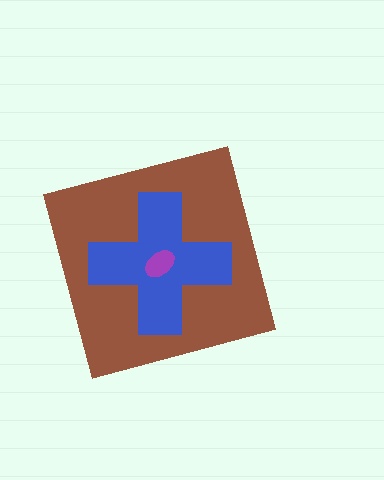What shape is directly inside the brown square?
The blue cross.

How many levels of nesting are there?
3.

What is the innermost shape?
The purple ellipse.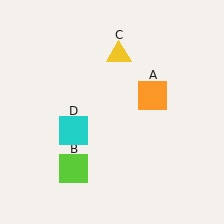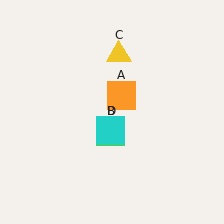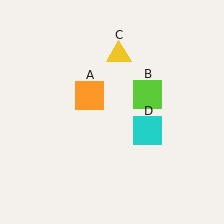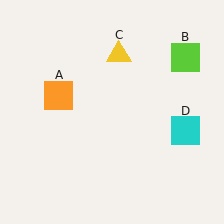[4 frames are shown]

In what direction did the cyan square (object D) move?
The cyan square (object D) moved right.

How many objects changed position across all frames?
3 objects changed position: orange square (object A), lime square (object B), cyan square (object D).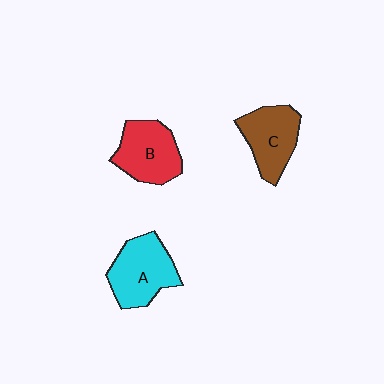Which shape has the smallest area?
Shape C (brown).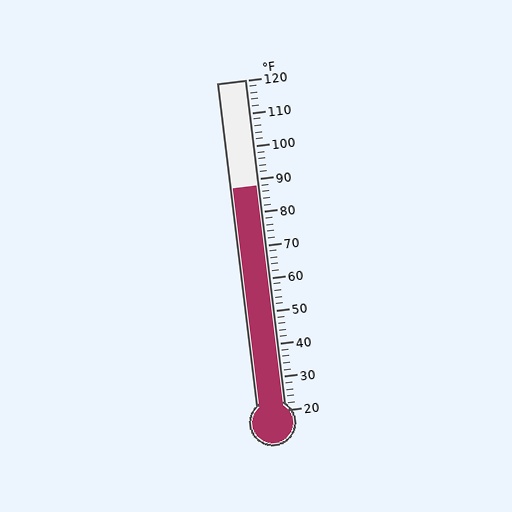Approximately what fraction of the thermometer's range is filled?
The thermometer is filled to approximately 70% of its range.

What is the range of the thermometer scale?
The thermometer scale ranges from 20°F to 120°F.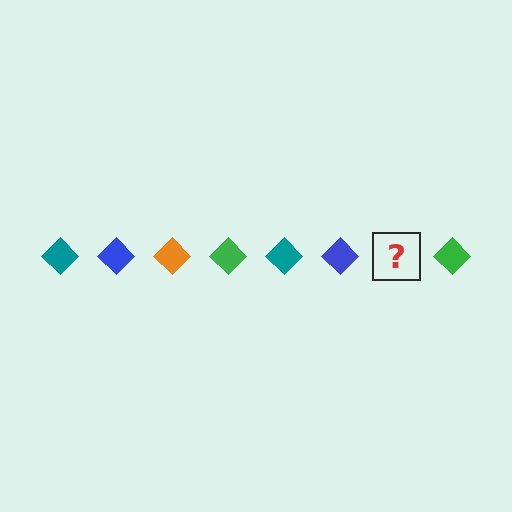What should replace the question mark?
The question mark should be replaced with an orange diamond.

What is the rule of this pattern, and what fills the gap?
The rule is that the pattern cycles through teal, blue, orange, green diamonds. The gap should be filled with an orange diamond.